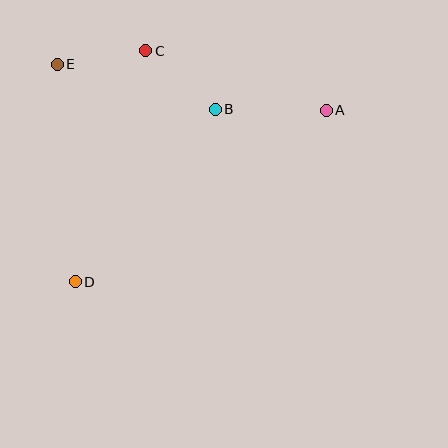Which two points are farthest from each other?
Points A and D are farthest from each other.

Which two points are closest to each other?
Points C and E are closest to each other.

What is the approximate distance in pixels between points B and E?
The distance between B and E is approximately 164 pixels.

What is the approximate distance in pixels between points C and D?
The distance between C and D is approximately 242 pixels.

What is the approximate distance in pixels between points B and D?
The distance between B and D is approximately 222 pixels.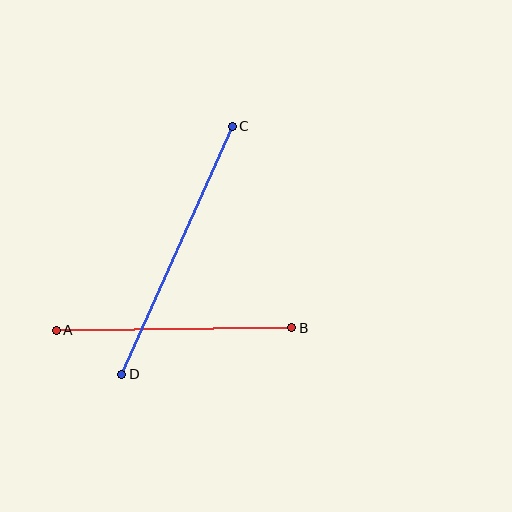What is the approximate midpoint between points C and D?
The midpoint is at approximately (177, 250) pixels.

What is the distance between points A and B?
The distance is approximately 236 pixels.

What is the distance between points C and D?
The distance is approximately 272 pixels.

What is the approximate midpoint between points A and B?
The midpoint is at approximately (174, 329) pixels.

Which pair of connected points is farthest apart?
Points C and D are farthest apart.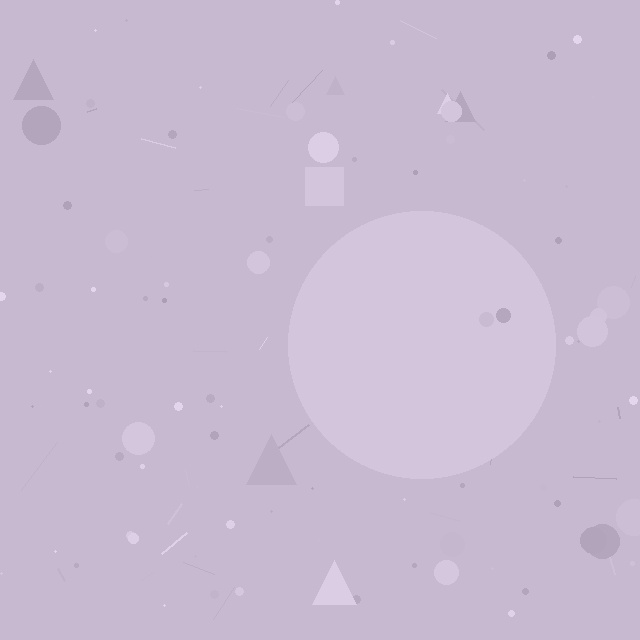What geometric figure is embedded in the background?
A circle is embedded in the background.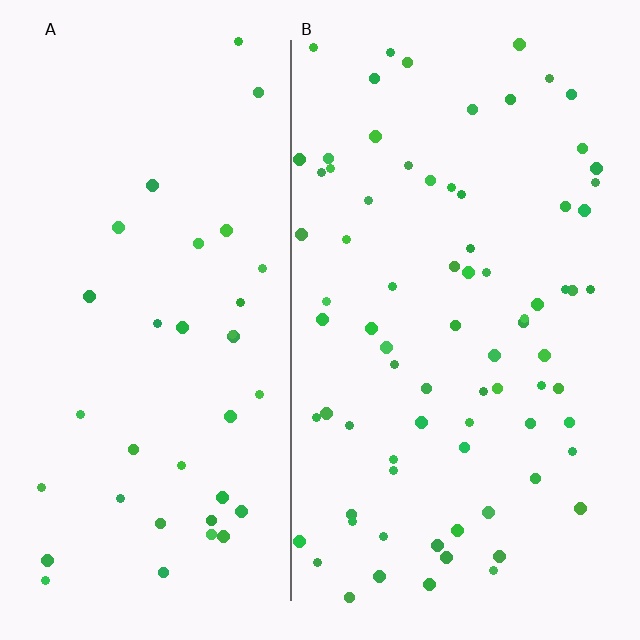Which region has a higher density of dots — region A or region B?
B (the right).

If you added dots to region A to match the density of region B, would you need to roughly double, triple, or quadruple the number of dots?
Approximately double.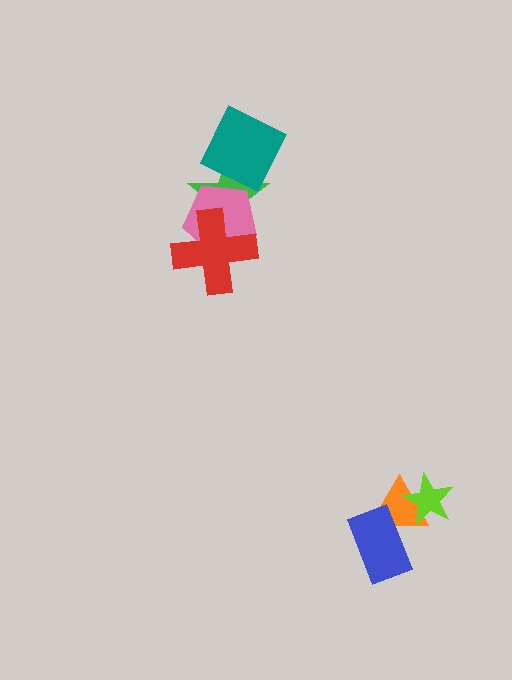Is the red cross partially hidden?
No, no other shape covers it.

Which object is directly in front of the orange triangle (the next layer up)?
The blue rectangle is directly in front of the orange triangle.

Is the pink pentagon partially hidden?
Yes, it is partially covered by another shape.